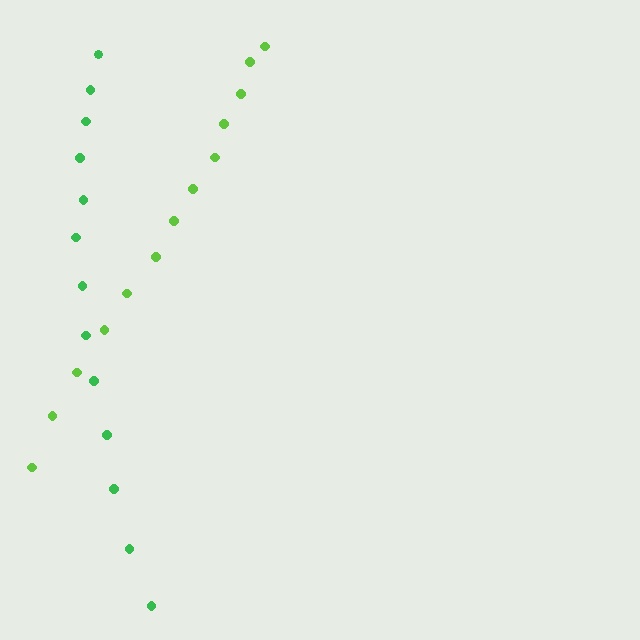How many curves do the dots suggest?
There are 2 distinct paths.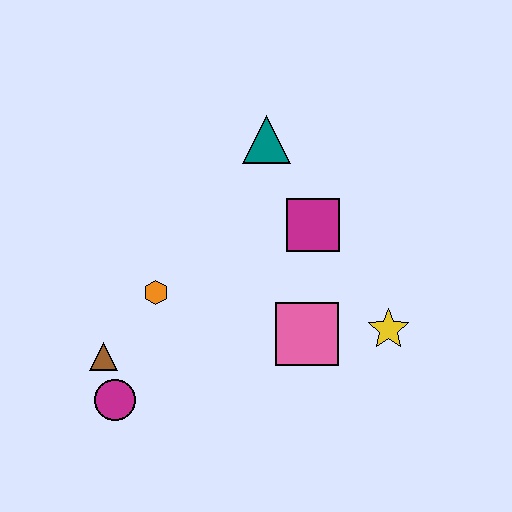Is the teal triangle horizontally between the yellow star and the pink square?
No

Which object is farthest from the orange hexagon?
The yellow star is farthest from the orange hexagon.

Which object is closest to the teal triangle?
The magenta square is closest to the teal triangle.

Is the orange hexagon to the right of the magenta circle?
Yes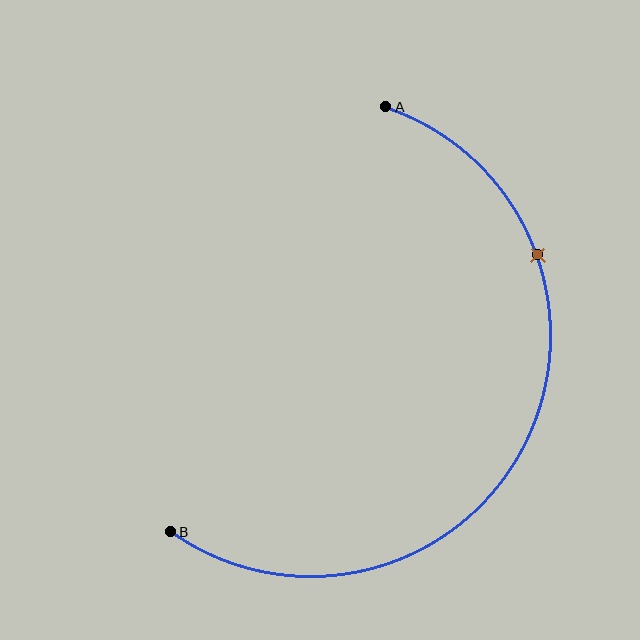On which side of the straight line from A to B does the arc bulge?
The arc bulges to the right of the straight line connecting A and B.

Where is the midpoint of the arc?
The arc midpoint is the point on the curve farthest from the straight line joining A and B. It sits to the right of that line.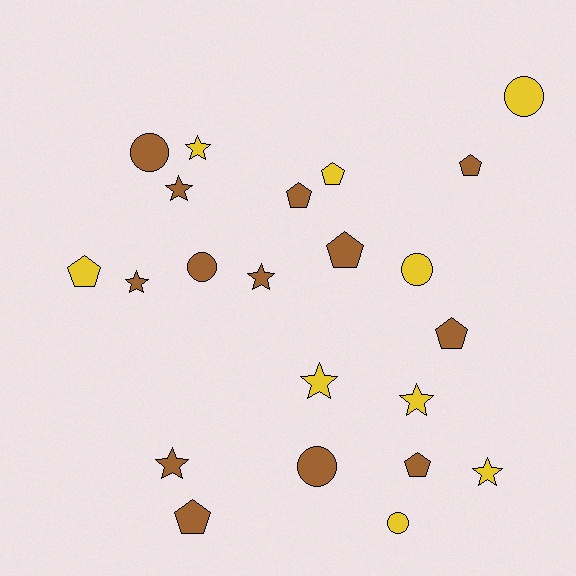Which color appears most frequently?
Brown, with 13 objects.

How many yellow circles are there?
There are 3 yellow circles.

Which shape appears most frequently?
Pentagon, with 8 objects.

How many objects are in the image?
There are 22 objects.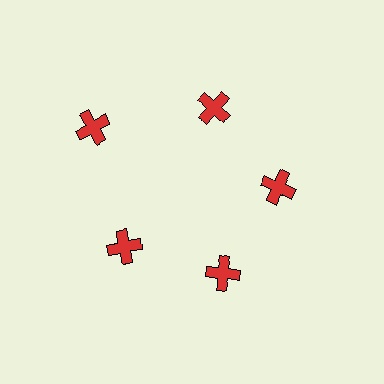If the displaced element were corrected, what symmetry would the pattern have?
It would have 5-fold rotational symmetry — the pattern would map onto itself every 72 degrees.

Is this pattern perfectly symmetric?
No. The 5 red crosses are arranged in a ring, but one element near the 10 o'clock position is pushed outward from the center, breaking the 5-fold rotational symmetry.